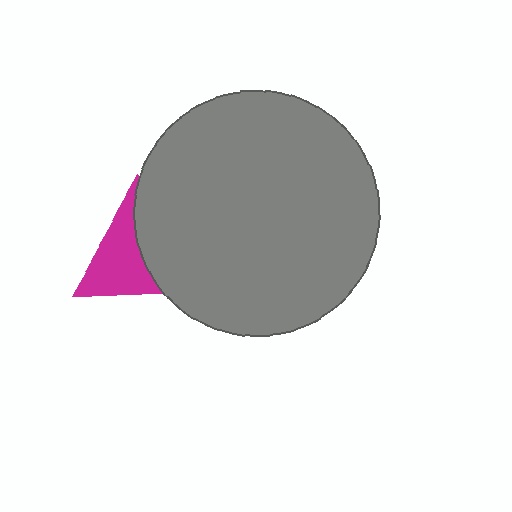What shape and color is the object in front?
The object in front is a gray circle.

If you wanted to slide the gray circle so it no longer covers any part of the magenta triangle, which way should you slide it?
Slide it right — that is the most direct way to separate the two shapes.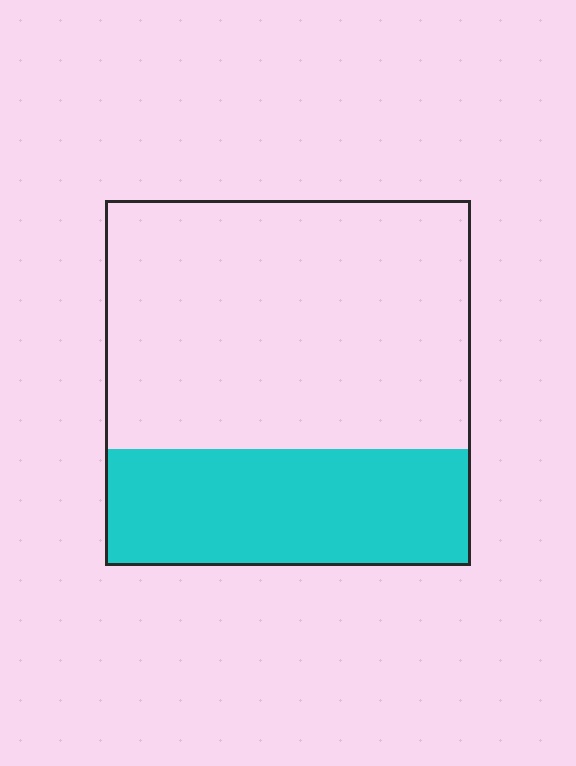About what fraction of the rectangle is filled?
About one third (1/3).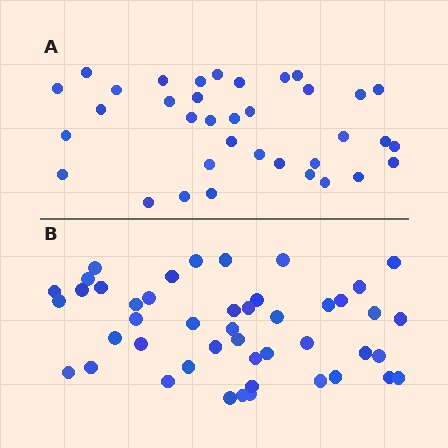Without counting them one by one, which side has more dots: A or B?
Region B (the bottom region) has more dots.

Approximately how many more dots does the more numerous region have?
Region B has roughly 10 or so more dots than region A.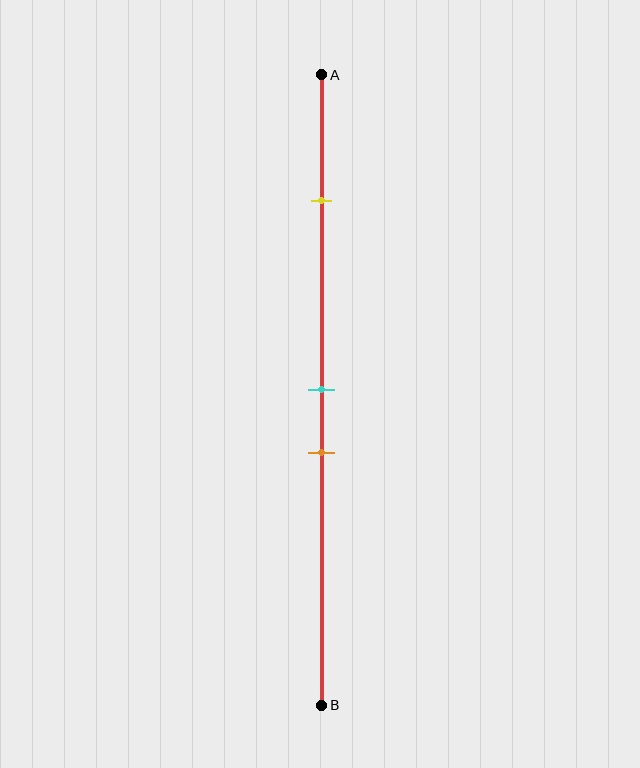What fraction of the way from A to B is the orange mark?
The orange mark is approximately 60% (0.6) of the way from A to B.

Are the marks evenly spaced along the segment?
No, the marks are not evenly spaced.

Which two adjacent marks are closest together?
The cyan and orange marks are the closest adjacent pair.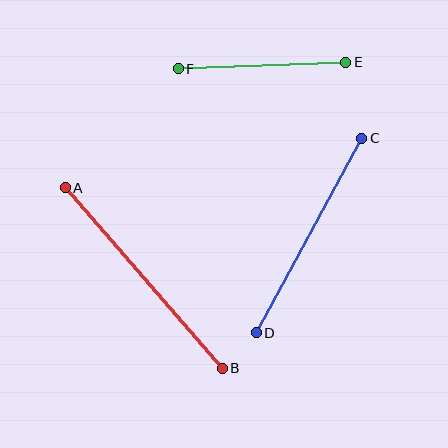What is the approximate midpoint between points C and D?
The midpoint is at approximately (309, 236) pixels.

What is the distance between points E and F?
The distance is approximately 167 pixels.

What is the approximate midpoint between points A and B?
The midpoint is at approximately (144, 278) pixels.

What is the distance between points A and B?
The distance is approximately 239 pixels.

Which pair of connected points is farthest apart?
Points A and B are farthest apart.